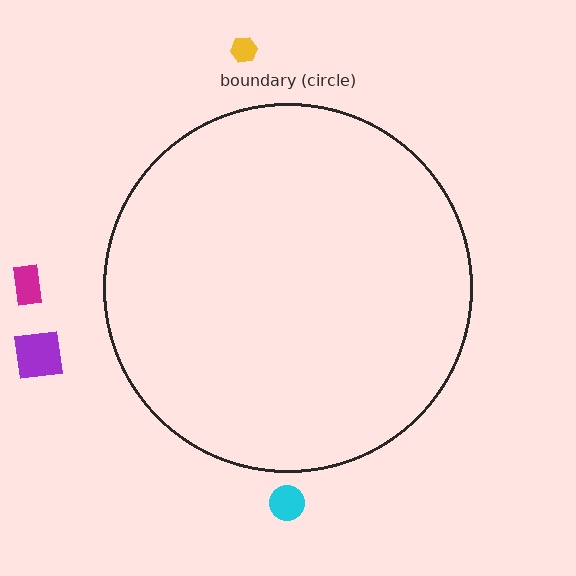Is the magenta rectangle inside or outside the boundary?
Outside.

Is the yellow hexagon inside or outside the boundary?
Outside.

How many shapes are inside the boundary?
0 inside, 4 outside.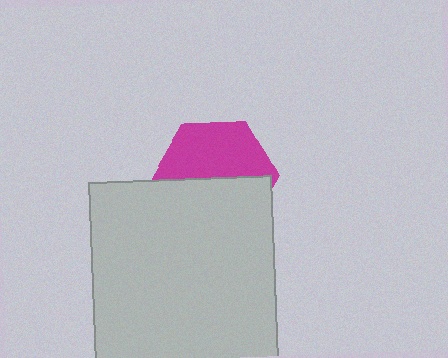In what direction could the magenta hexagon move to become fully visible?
The magenta hexagon could move up. That would shift it out from behind the light gray square entirely.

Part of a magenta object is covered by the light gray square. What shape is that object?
It is a hexagon.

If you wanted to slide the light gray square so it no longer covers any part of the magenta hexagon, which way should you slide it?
Slide it down — that is the most direct way to separate the two shapes.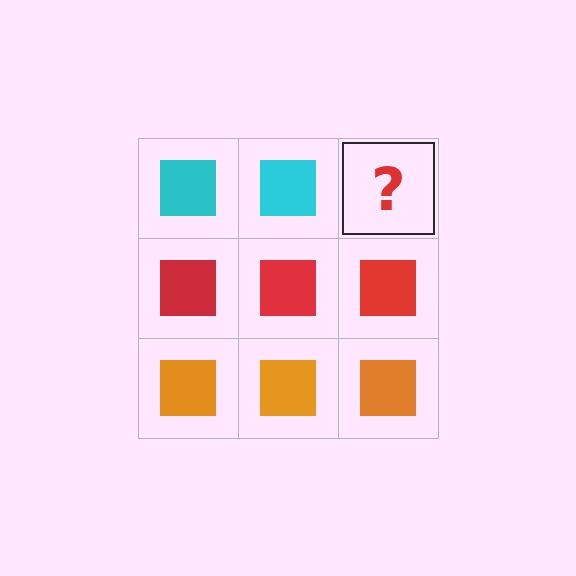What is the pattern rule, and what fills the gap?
The rule is that each row has a consistent color. The gap should be filled with a cyan square.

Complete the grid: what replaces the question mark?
The question mark should be replaced with a cyan square.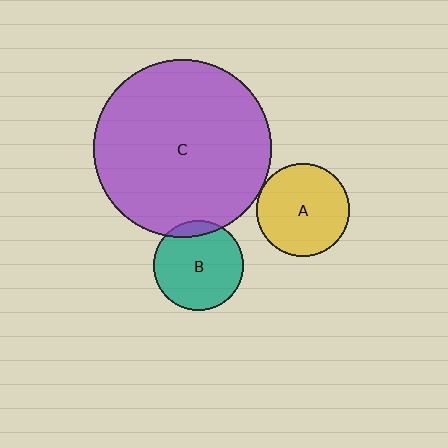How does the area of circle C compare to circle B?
Approximately 3.9 times.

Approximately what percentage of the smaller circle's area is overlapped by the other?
Approximately 10%.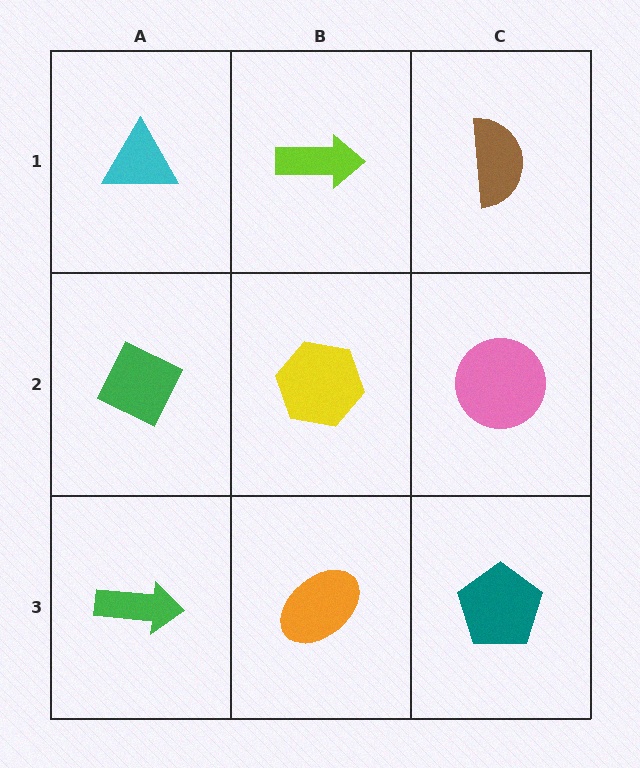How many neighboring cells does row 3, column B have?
3.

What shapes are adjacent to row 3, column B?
A yellow hexagon (row 2, column B), a green arrow (row 3, column A), a teal pentagon (row 3, column C).